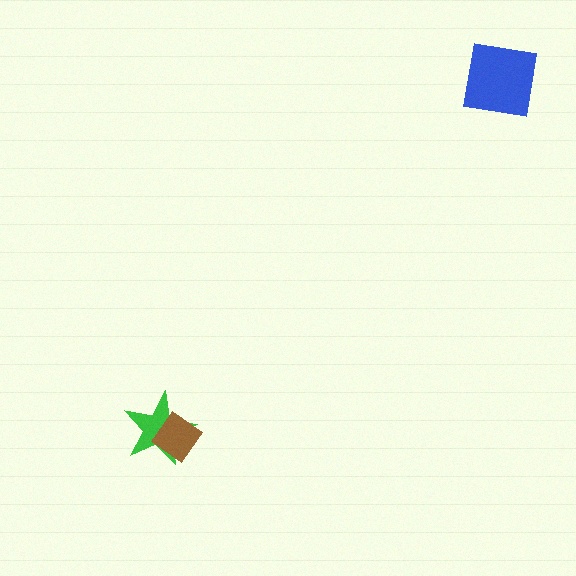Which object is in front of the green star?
The brown diamond is in front of the green star.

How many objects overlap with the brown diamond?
1 object overlaps with the brown diamond.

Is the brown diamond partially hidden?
No, no other shape covers it.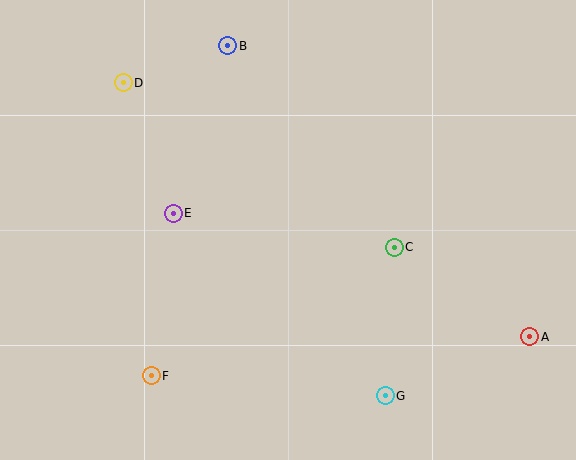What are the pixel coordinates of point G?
Point G is at (385, 396).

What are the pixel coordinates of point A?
Point A is at (530, 337).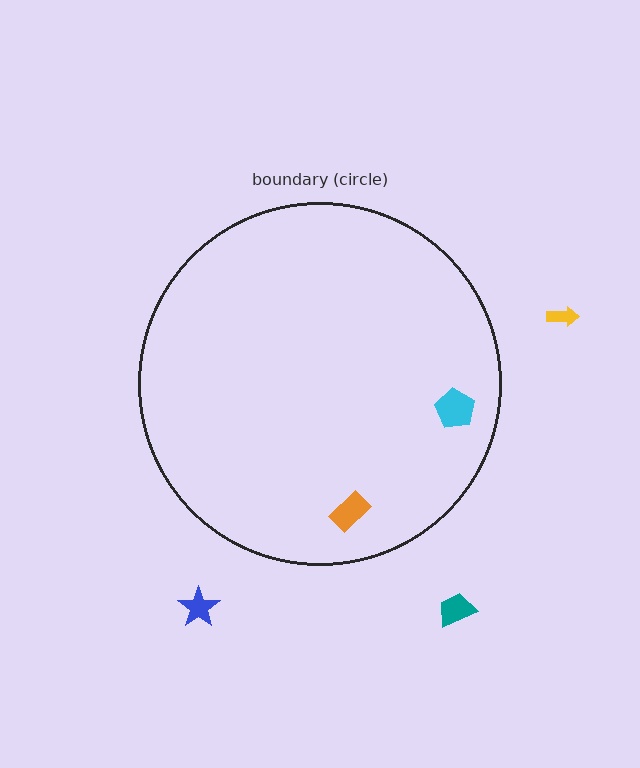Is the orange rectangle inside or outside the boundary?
Inside.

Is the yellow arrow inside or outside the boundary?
Outside.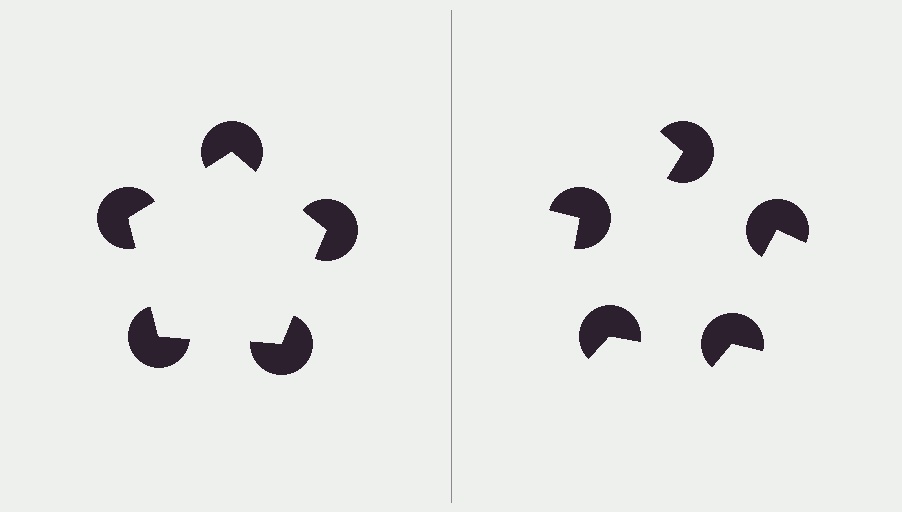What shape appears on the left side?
An illusory pentagon.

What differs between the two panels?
The pac-man discs are positioned identically on both sides; only the wedge orientations differ. On the left they align to a pentagon; on the right they are misaligned.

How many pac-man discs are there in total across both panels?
10 — 5 on each side.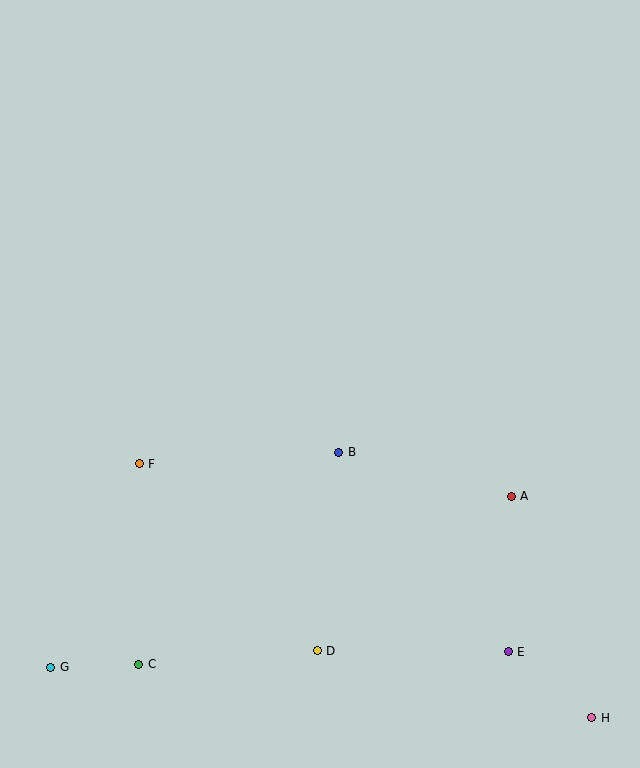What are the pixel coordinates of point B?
Point B is at (339, 452).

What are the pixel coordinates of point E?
Point E is at (508, 652).